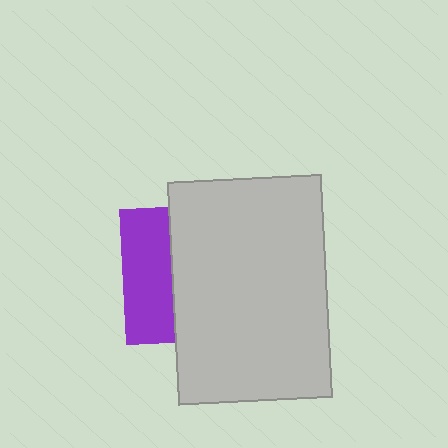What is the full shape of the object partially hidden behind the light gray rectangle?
The partially hidden object is a purple square.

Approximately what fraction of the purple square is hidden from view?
Roughly 63% of the purple square is hidden behind the light gray rectangle.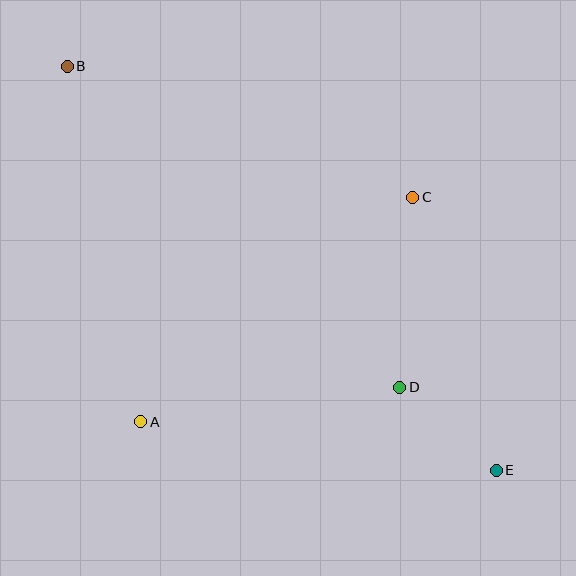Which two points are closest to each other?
Points D and E are closest to each other.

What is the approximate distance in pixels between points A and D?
The distance between A and D is approximately 261 pixels.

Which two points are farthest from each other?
Points B and E are farthest from each other.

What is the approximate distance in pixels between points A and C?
The distance between A and C is approximately 353 pixels.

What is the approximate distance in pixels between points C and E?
The distance between C and E is approximately 286 pixels.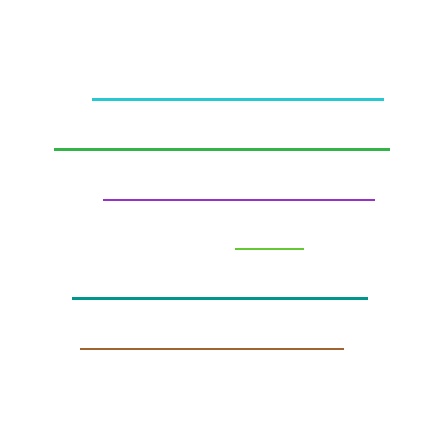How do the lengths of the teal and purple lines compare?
The teal and purple lines are approximately the same length.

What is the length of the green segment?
The green segment is approximately 335 pixels long.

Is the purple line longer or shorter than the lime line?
The purple line is longer than the lime line.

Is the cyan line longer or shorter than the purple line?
The cyan line is longer than the purple line.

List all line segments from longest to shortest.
From longest to shortest: green, teal, cyan, purple, brown, lime.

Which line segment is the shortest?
The lime line is the shortest at approximately 68 pixels.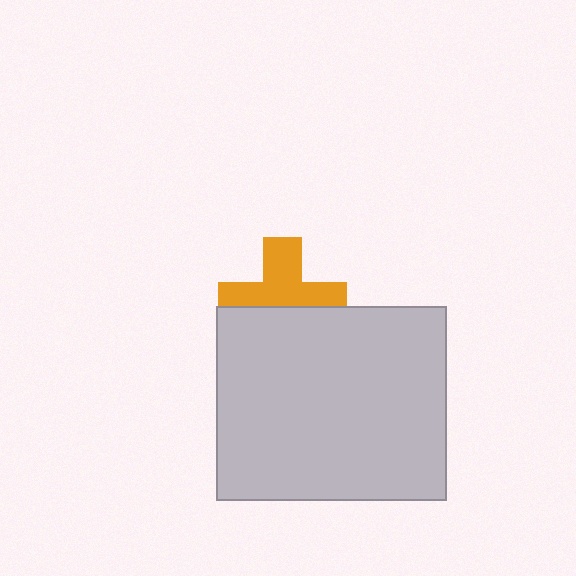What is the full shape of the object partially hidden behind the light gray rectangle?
The partially hidden object is an orange cross.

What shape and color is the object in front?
The object in front is a light gray rectangle.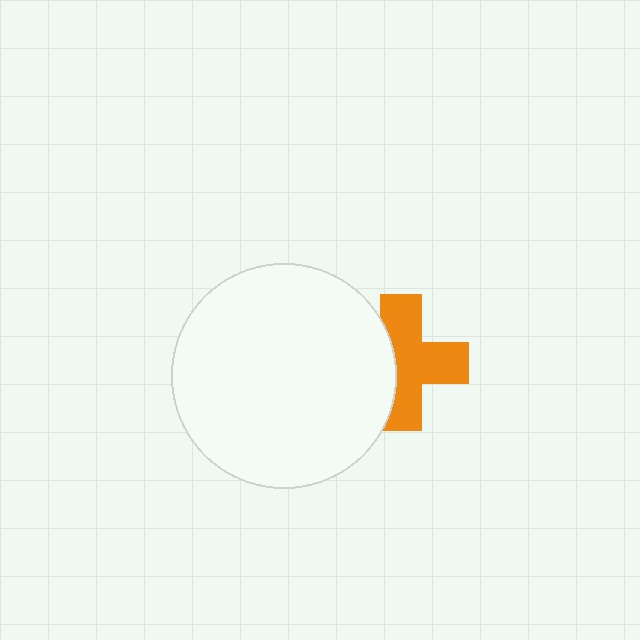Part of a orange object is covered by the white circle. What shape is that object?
It is a cross.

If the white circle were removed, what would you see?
You would see the complete orange cross.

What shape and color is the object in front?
The object in front is a white circle.